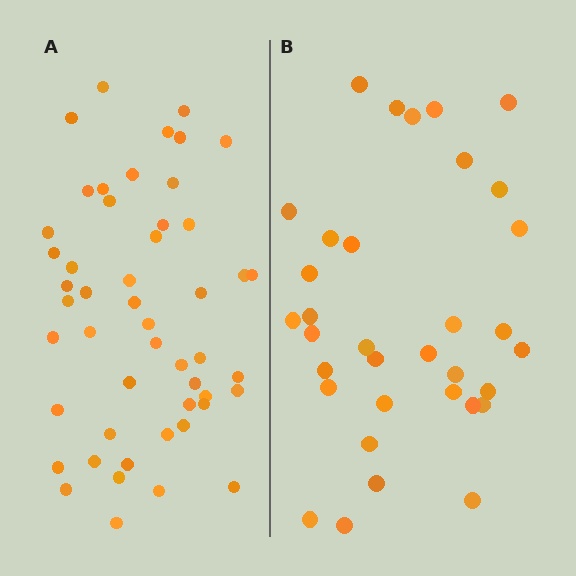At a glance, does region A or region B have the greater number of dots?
Region A (the left region) has more dots.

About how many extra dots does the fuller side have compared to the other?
Region A has approximately 15 more dots than region B.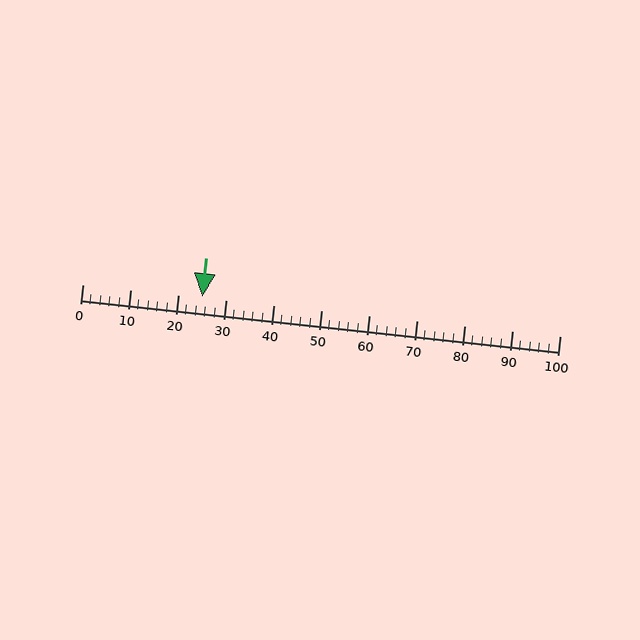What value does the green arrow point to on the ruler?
The green arrow points to approximately 25.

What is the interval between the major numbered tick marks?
The major tick marks are spaced 10 units apart.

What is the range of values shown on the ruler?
The ruler shows values from 0 to 100.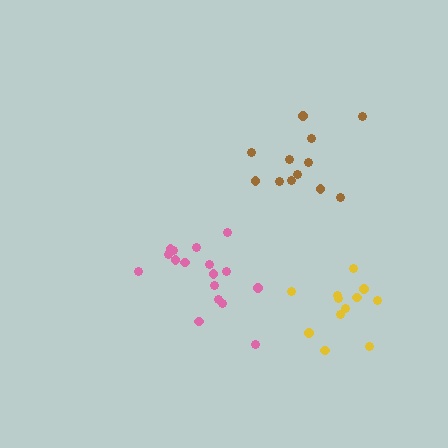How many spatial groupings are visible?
There are 3 spatial groupings.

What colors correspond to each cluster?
The clusters are colored: brown, pink, yellow.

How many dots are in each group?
Group 1: 12 dots, Group 2: 17 dots, Group 3: 12 dots (41 total).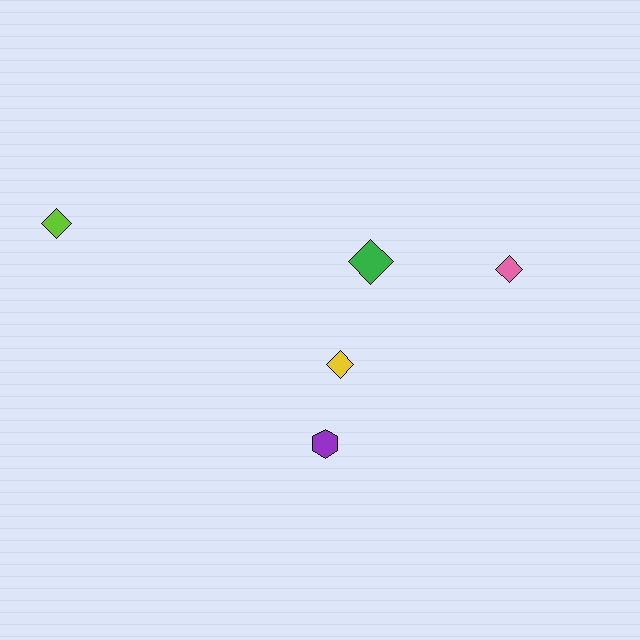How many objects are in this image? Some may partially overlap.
There are 5 objects.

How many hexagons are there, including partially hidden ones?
There is 1 hexagon.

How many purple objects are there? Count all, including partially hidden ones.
There is 1 purple object.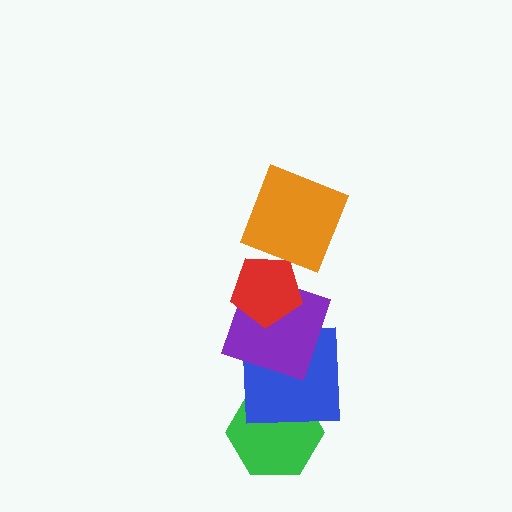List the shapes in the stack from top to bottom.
From top to bottom: the orange square, the red pentagon, the purple square, the blue square, the green hexagon.